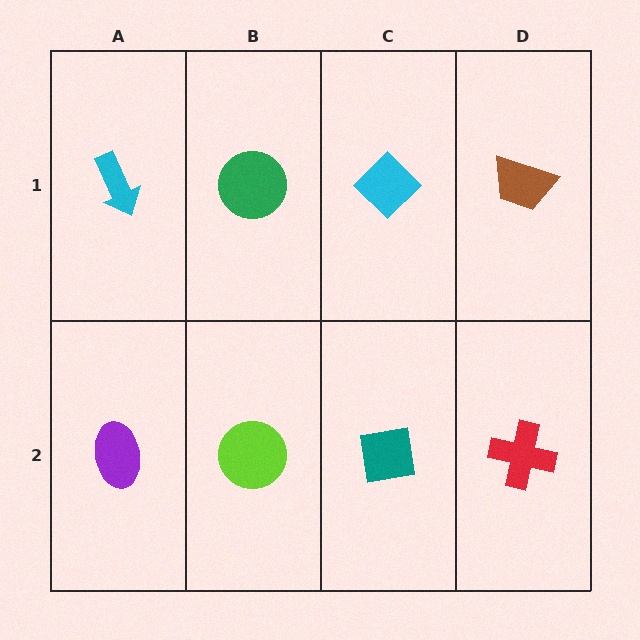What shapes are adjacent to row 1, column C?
A teal square (row 2, column C), a green circle (row 1, column B), a brown trapezoid (row 1, column D).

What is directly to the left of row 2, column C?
A lime circle.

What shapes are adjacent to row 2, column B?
A green circle (row 1, column B), a purple ellipse (row 2, column A), a teal square (row 2, column C).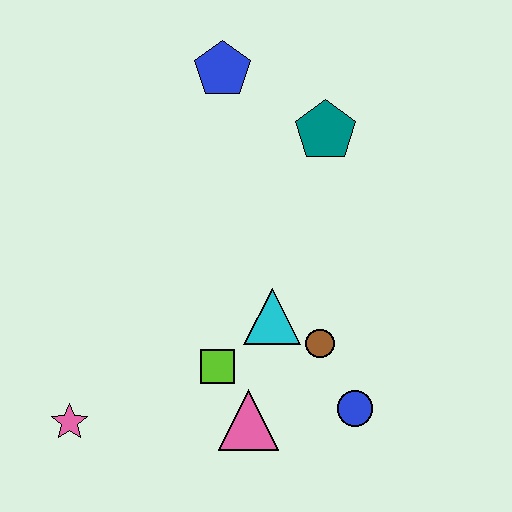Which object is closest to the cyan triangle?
The brown circle is closest to the cyan triangle.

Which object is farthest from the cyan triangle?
The blue pentagon is farthest from the cyan triangle.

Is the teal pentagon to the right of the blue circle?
No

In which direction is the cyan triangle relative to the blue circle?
The cyan triangle is above the blue circle.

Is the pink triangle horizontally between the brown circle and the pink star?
Yes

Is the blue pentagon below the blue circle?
No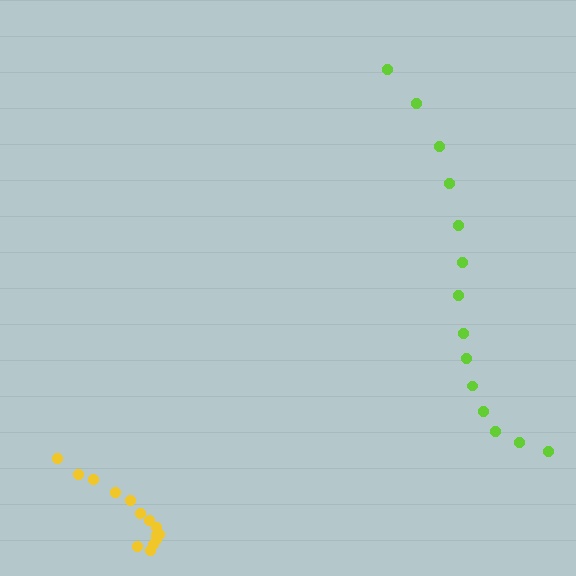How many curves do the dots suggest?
There are 2 distinct paths.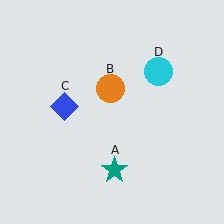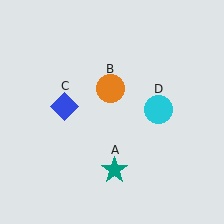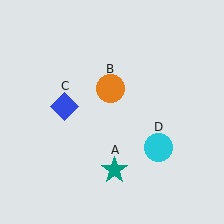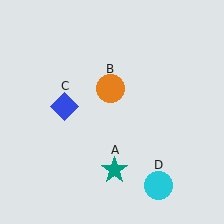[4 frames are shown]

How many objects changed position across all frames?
1 object changed position: cyan circle (object D).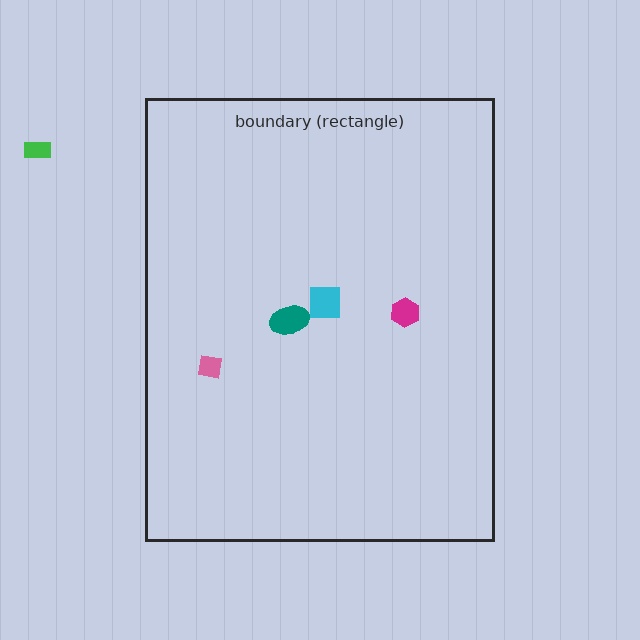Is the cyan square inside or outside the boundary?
Inside.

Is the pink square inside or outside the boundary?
Inside.